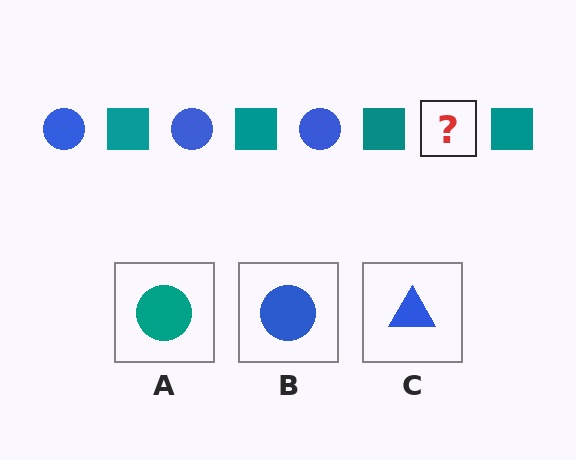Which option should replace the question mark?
Option B.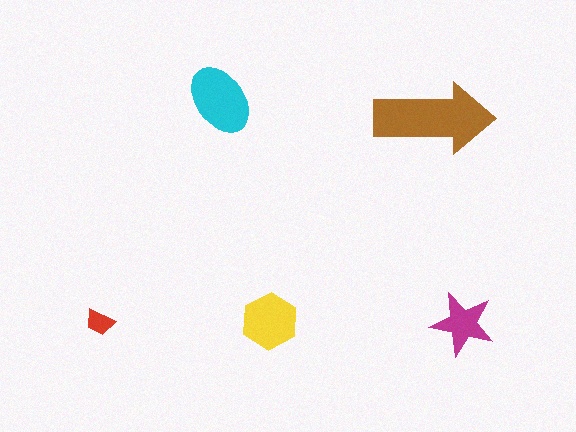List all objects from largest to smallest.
The brown arrow, the cyan ellipse, the yellow hexagon, the magenta star, the red trapezoid.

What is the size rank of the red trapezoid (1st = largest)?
5th.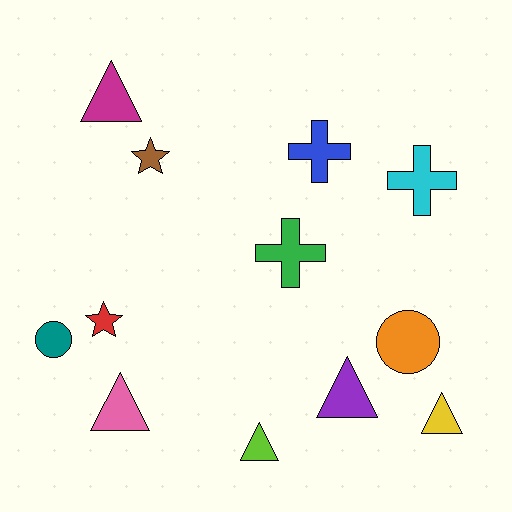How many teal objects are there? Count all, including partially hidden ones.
There is 1 teal object.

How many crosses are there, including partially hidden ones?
There are 3 crosses.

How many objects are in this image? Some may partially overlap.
There are 12 objects.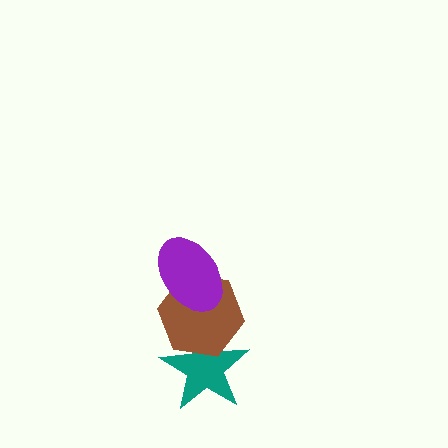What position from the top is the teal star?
The teal star is 3rd from the top.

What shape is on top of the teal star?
The brown hexagon is on top of the teal star.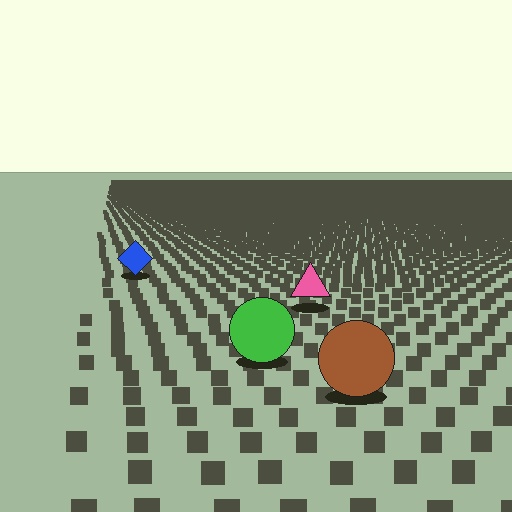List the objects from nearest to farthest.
From nearest to farthest: the brown circle, the green circle, the pink triangle, the blue diamond.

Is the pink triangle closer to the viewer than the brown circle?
No. The brown circle is closer — you can tell from the texture gradient: the ground texture is coarser near it.